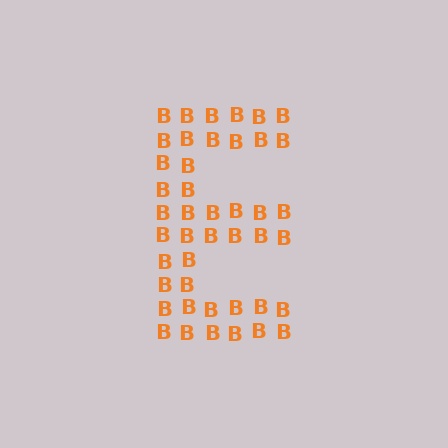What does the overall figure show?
The overall figure shows the letter E.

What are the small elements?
The small elements are letter B's.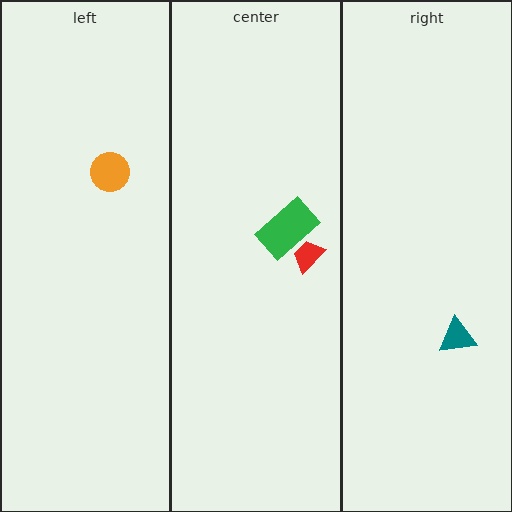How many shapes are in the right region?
1.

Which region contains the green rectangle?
The center region.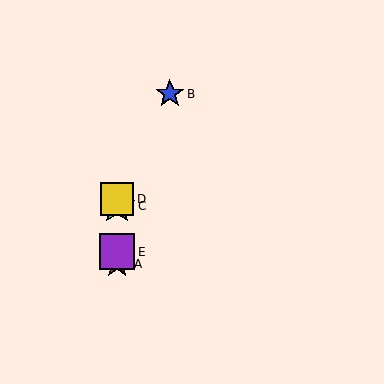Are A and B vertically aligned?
No, A is at x≈117 and B is at x≈170.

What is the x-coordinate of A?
Object A is at x≈117.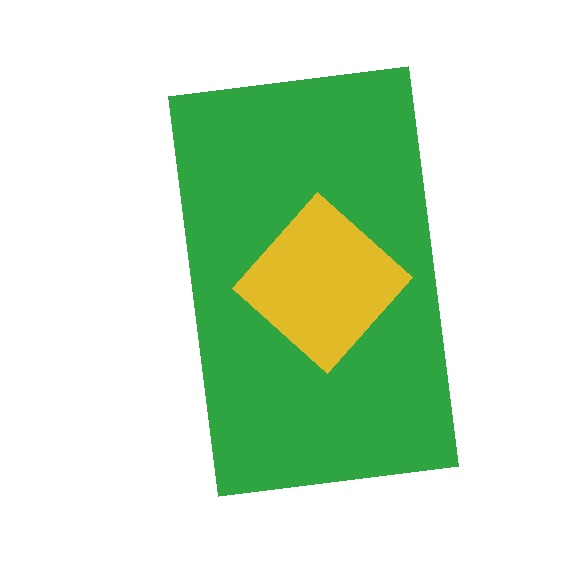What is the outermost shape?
The green rectangle.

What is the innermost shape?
The yellow diamond.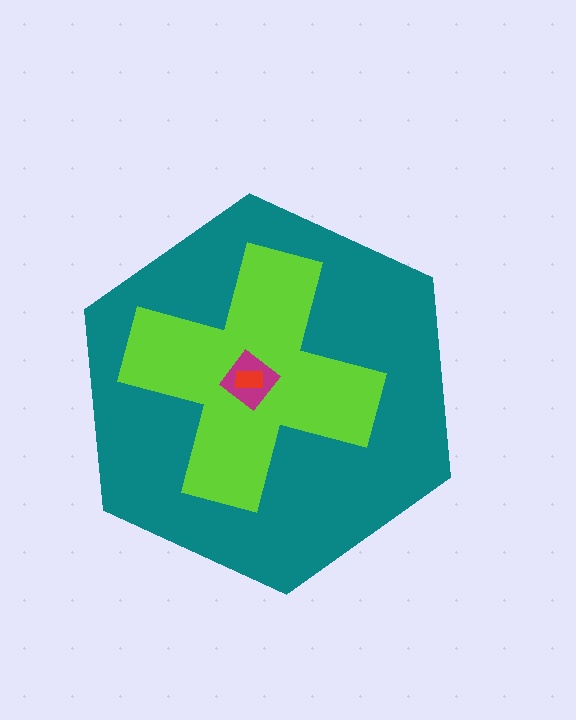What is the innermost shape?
The red rectangle.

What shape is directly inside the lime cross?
The magenta diamond.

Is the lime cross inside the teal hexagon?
Yes.